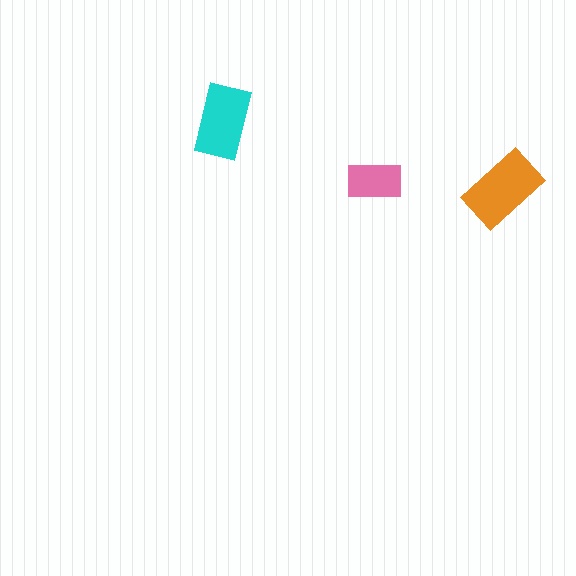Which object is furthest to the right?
The orange rectangle is rightmost.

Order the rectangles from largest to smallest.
the orange one, the cyan one, the pink one.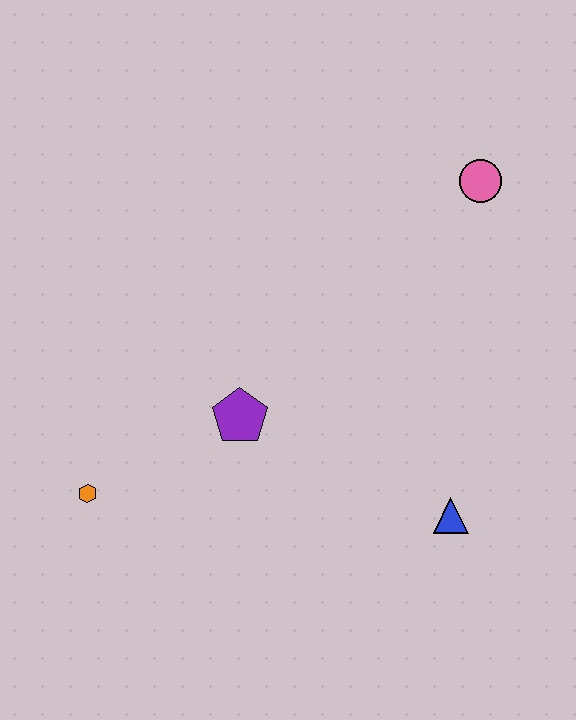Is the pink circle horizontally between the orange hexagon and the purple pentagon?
No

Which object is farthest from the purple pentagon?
The pink circle is farthest from the purple pentagon.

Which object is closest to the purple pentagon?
The orange hexagon is closest to the purple pentagon.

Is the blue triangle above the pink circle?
No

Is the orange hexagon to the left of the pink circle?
Yes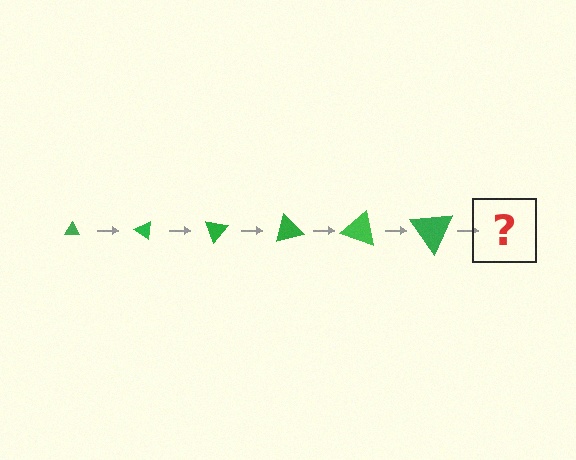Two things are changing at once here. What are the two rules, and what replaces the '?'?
The two rules are that the triangle grows larger each step and it rotates 35 degrees each step. The '?' should be a triangle, larger than the previous one and rotated 210 degrees from the start.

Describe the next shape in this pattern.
It should be a triangle, larger than the previous one and rotated 210 degrees from the start.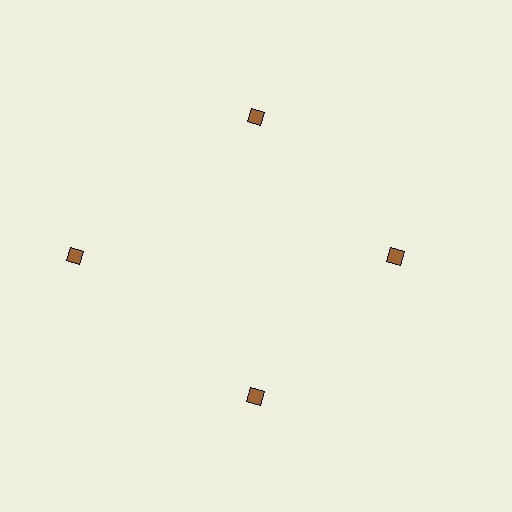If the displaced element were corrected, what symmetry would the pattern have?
It would have 4-fold rotational symmetry — the pattern would map onto itself every 90 degrees.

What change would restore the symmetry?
The symmetry would be restored by moving it inward, back onto the ring so that all 4 diamonds sit at equal angles and equal distance from the center.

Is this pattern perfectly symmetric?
No. The 4 brown diamonds are arranged in a ring, but one element near the 9 o'clock position is pushed outward from the center, breaking the 4-fold rotational symmetry.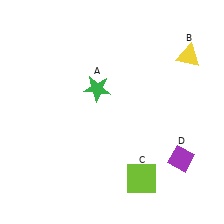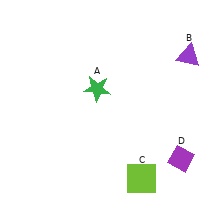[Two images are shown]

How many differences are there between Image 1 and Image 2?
There is 1 difference between the two images.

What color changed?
The triangle (B) changed from yellow in Image 1 to purple in Image 2.